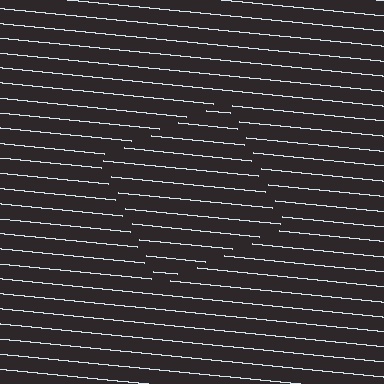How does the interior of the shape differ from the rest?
The interior of the shape contains the same grating, shifted by half a period — the contour is defined by the phase discontinuity where line-ends from the inner and outer gratings abut.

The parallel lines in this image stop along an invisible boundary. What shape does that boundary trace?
An illusory square. The interior of the shape contains the same grating, shifted by half a period — the contour is defined by the phase discontinuity where line-ends from the inner and outer gratings abut.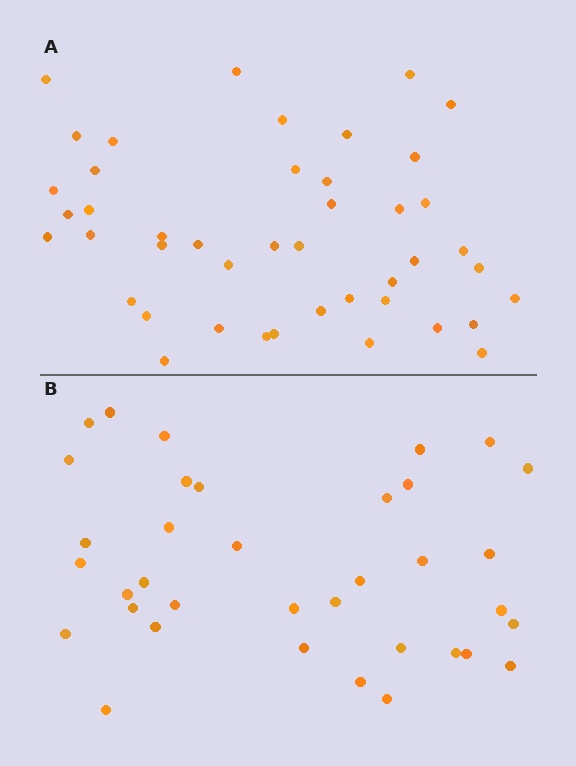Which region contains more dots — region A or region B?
Region A (the top region) has more dots.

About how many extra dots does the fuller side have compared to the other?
Region A has roughly 8 or so more dots than region B.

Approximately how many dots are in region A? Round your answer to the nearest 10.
About 40 dots. (The exact count is 44, which rounds to 40.)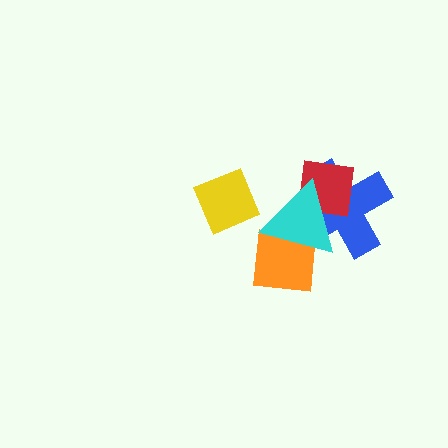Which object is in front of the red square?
The cyan triangle is in front of the red square.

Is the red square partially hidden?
Yes, it is partially covered by another shape.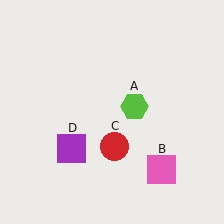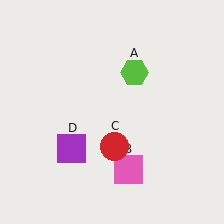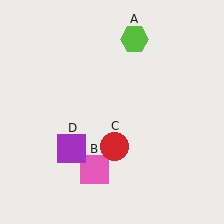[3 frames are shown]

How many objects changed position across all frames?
2 objects changed position: lime hexagon (object A), pink square (object B).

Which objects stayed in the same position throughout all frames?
Red circle (object C) and purple square (object D) remained stationary.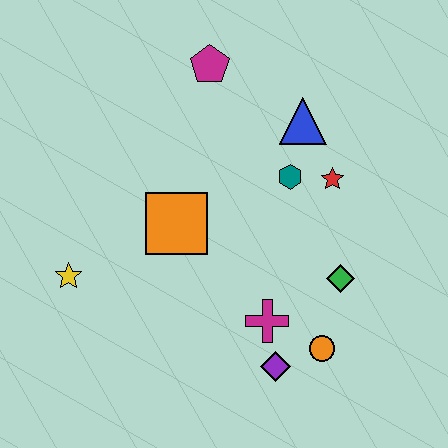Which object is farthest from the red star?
The yellow star is farthest from the red star.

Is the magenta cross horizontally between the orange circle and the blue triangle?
No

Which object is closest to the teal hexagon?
The red star is closest to the teal hexagon.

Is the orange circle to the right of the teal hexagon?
Yes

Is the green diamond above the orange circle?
Yes